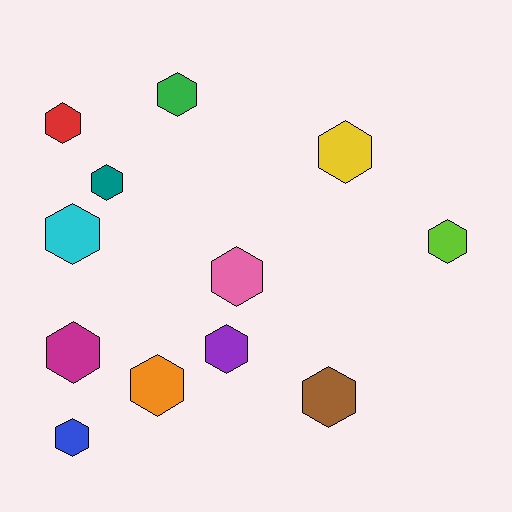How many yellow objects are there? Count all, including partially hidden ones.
There is 1 yellow object.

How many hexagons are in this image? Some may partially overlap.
There are 12 hexagons.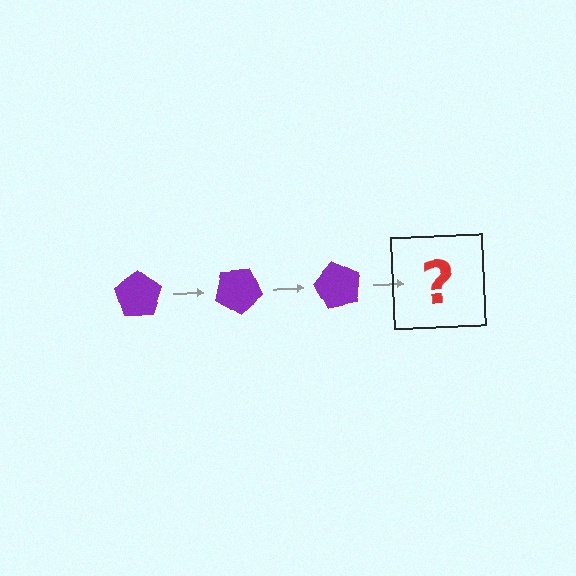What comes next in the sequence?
The next element should be a purple pentagon rotated 90 degrees.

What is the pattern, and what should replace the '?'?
The pattern is that the pentagon rotates 30 degrees each step. The '?' should be a purple pentagon rotated 90 degrees.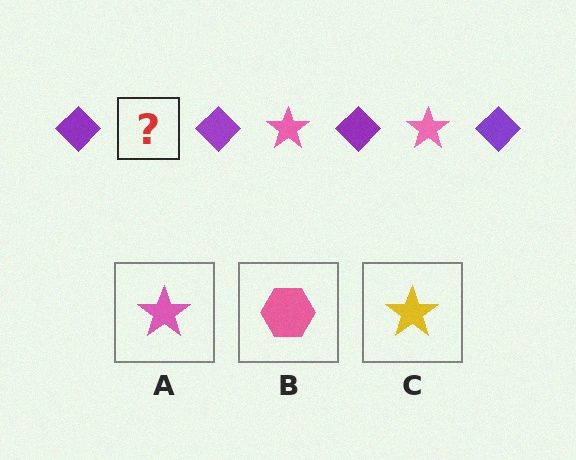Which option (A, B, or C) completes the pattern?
A.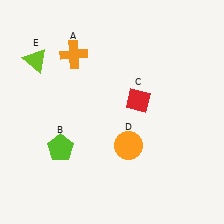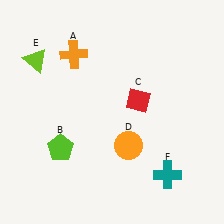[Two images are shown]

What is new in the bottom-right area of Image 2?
A teal cross (F) was added in the bottom-right area of Image 2.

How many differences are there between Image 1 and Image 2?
There is 1 difference between the two images.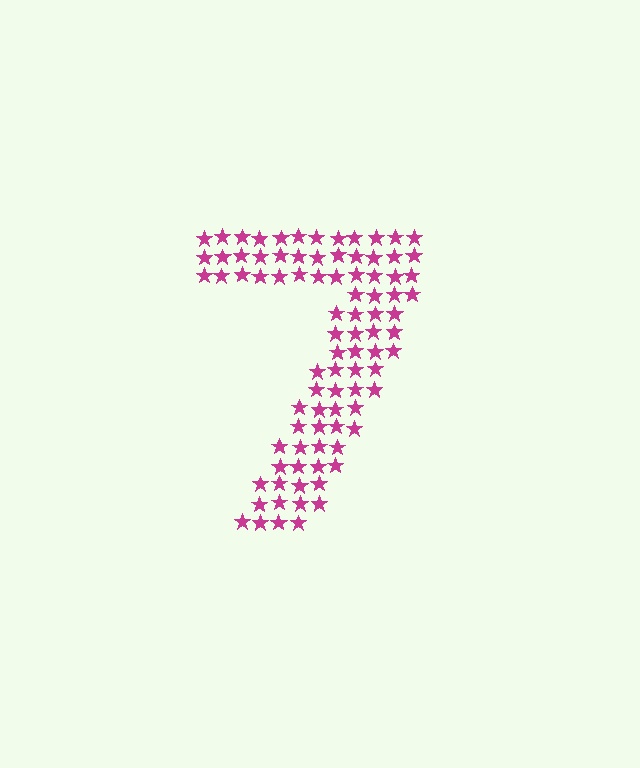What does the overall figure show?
The overall figure shows the digit 7.